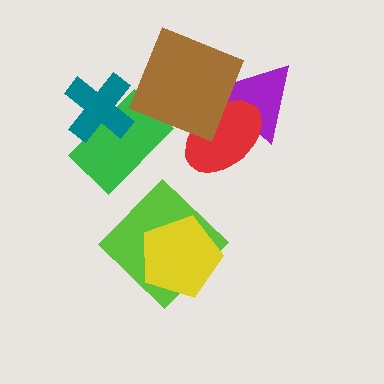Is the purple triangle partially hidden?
Yes, it is partially covered by another shape.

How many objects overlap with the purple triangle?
2 objects overlap with the purple triangle.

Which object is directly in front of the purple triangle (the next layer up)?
The red ellipse is directly in front of the purple triangle.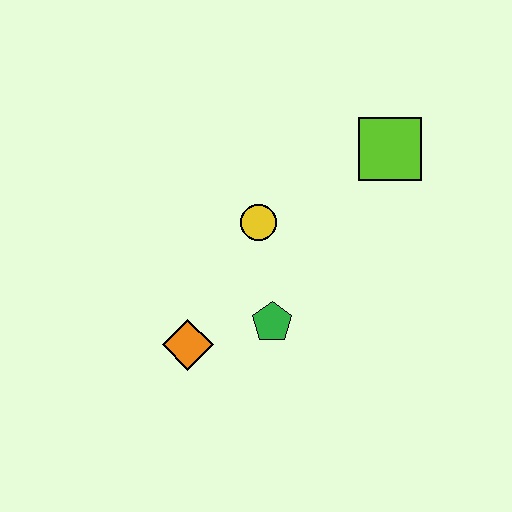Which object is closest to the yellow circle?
The green pentagon is closest to the yellow circle.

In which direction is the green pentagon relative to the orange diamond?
The green pentagon is to the right of the orange diamond.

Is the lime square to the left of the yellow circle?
No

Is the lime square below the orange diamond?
No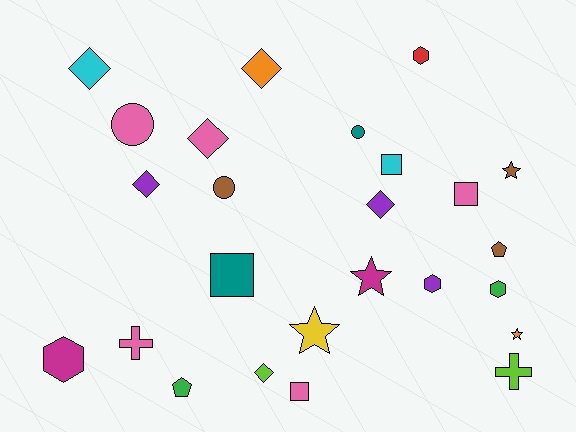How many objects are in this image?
There are 25 objects.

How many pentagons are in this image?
There are 2 pentagons.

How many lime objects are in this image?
There are 2 lime objects.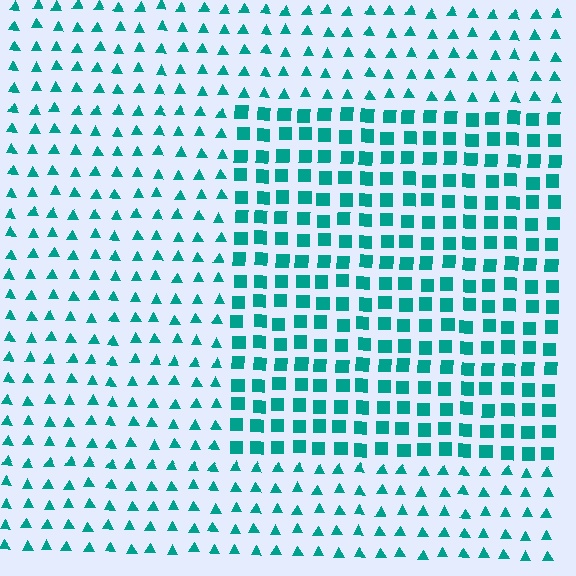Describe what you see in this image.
The image is filled with small teal elements arranged in a uniform grid. A rectangle-shaped region contains squares, while the surrounding area contains triangles. The boundary is defined purely by the change in element shape.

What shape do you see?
I see a rectangle.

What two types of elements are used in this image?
The image uses squares inside the rectangle region and triangles outside it.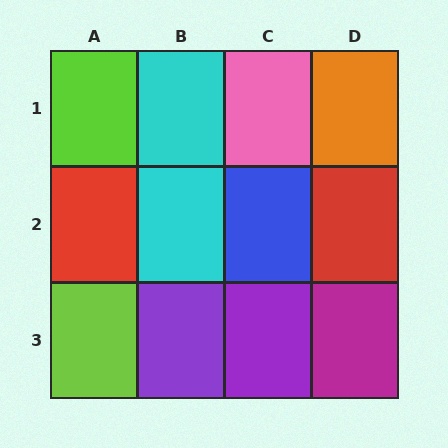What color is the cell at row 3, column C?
Purple.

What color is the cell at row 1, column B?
Cyan.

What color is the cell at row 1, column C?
Pink.